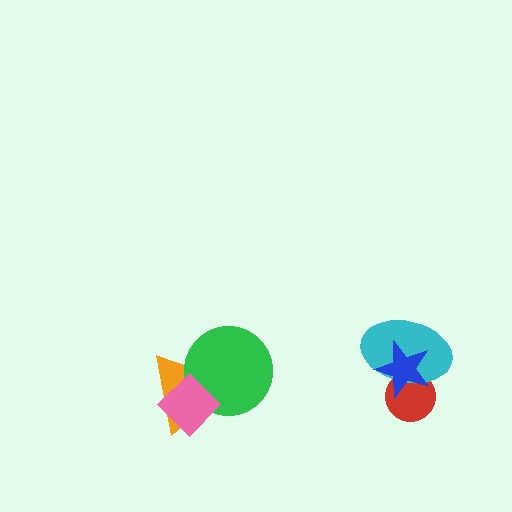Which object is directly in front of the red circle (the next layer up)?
The cyan ellipse is directly in front of the red circle.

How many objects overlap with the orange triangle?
2 objects overlap with the orange triangle.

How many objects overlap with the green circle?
2 objects overlap with the green circle.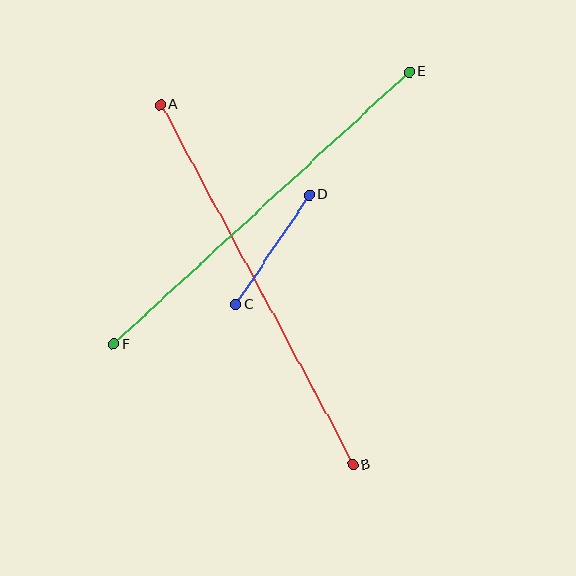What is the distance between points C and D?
The distance is approximately 132 pixels.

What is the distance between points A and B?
The distance is approximately 408 pixels.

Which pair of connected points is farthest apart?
Points A and B are farthest apart.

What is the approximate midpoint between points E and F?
The midpoint is at approximately (261, 208) pixels.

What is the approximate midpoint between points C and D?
The midpoint is at approximately (273, 250) pixels.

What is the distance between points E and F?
The distance is approximately 402 pixels.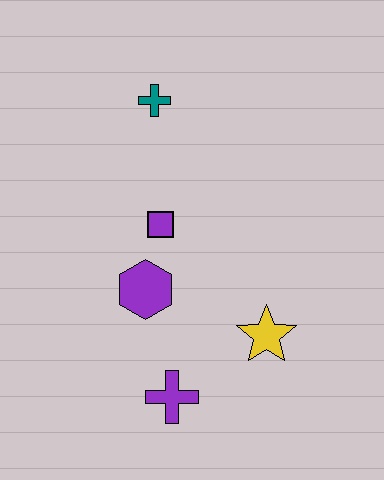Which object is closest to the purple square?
The purple hexagon is closest to the purple square.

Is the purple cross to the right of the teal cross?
Yes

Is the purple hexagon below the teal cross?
Yes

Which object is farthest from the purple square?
The purple cross is farthest from the purple square.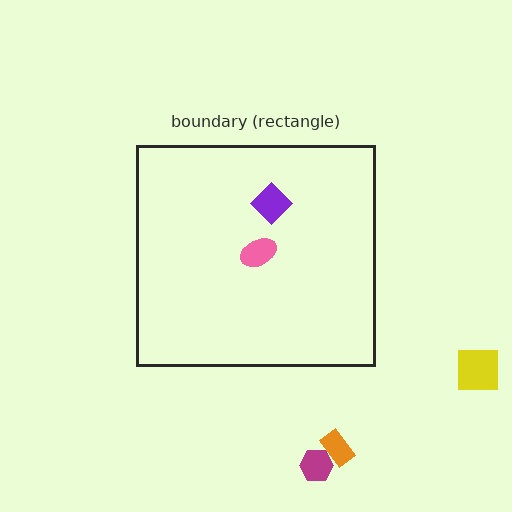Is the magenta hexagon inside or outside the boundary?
Outside.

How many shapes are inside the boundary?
2 inside, 3 outside.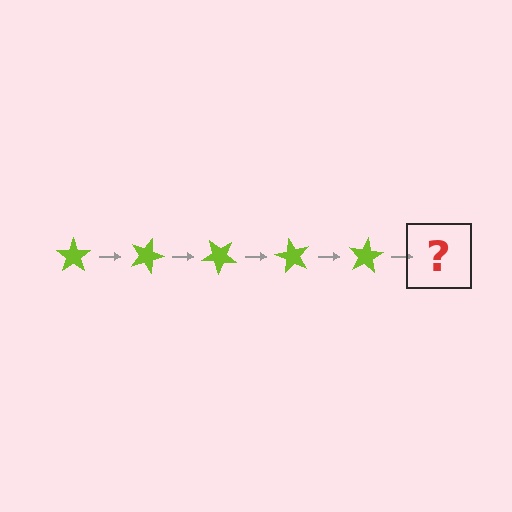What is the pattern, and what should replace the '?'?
The pattern is that the star rotates 20 degrees each step. The '?' should be a lime star rotated 100 degrees.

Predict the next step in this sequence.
The next step is a lime star rotated 100 degrees.